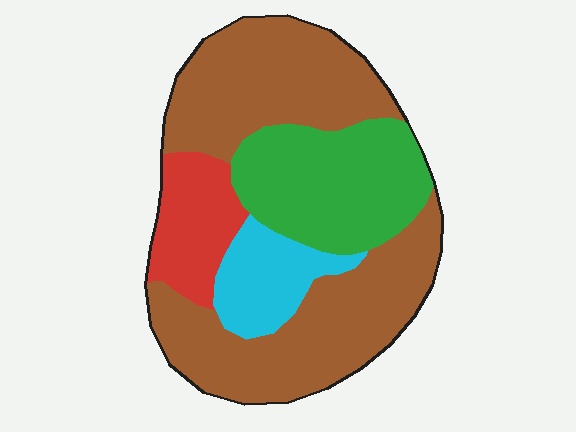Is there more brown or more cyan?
Brown.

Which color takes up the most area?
Brown, at roughly 55%.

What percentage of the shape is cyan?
Cyan takes up about one tenth (1/10) of the shape.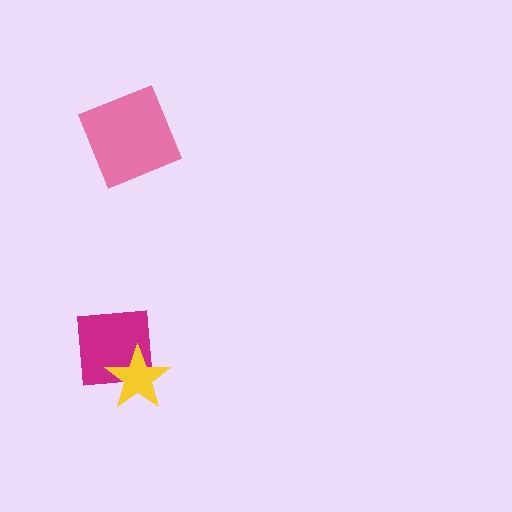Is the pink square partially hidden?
No, no other shape covers it.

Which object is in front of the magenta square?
The yellow star is in front of the magenta square.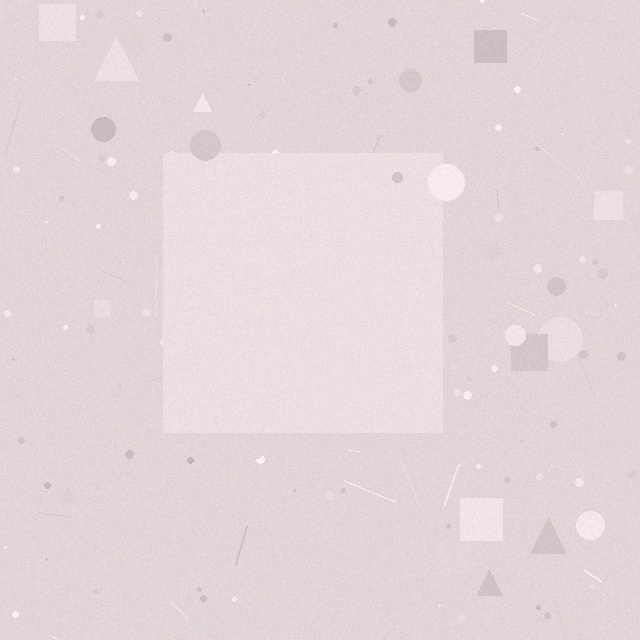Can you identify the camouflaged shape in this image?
The camouflaged shape is a square.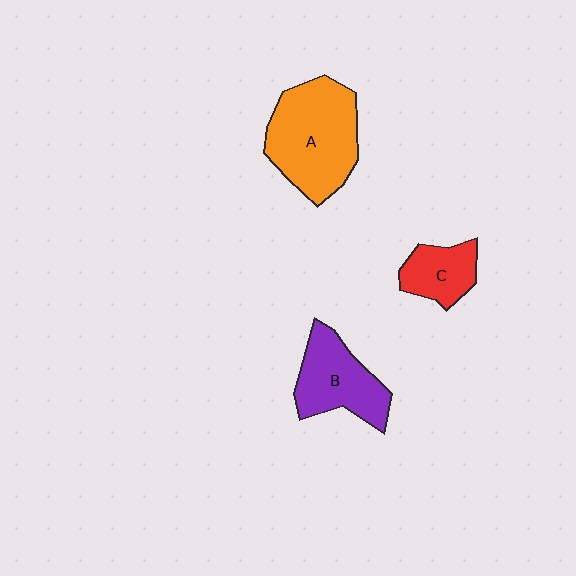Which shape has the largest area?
Shape A (orange).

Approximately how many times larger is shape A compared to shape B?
Approximately 1.4 times.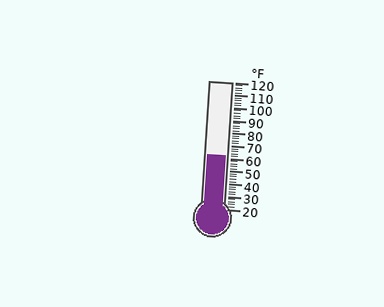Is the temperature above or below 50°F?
The temperature is above 50°F.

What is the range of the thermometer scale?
The thermometer scale ranges from 20°F to 120°F.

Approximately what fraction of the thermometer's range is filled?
The thermometer is filled to approximately 40% of its range.